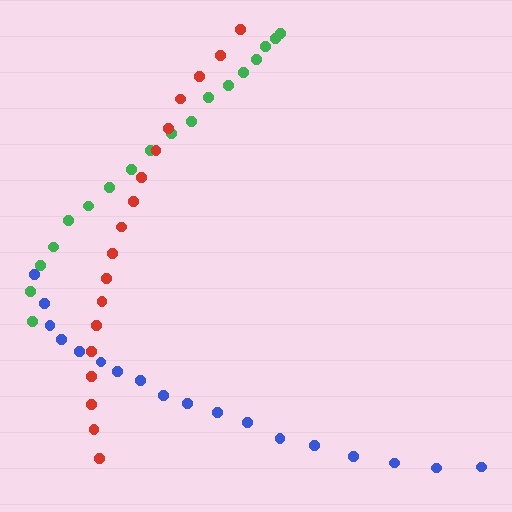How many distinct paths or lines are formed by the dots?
There are 3 distinct paths.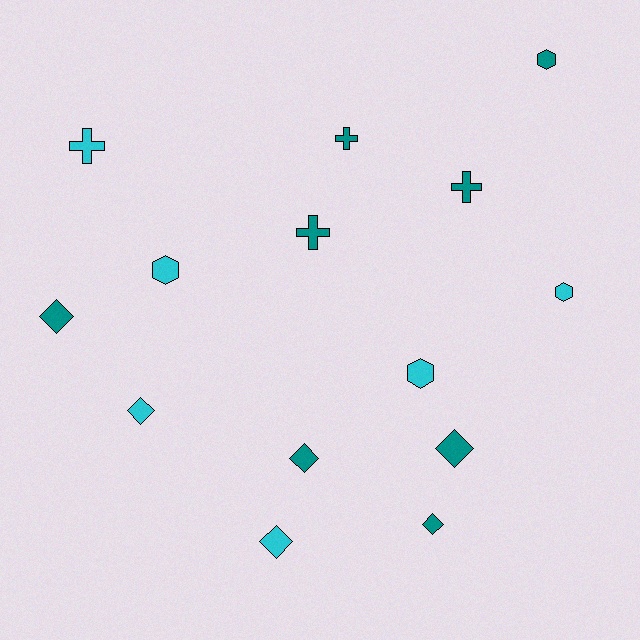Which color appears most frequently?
Teal, with 8 objects.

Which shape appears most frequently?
Diamond, with 6 objects.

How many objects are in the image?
There are 14 objects.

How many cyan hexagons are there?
There are 3 cyan hexagons.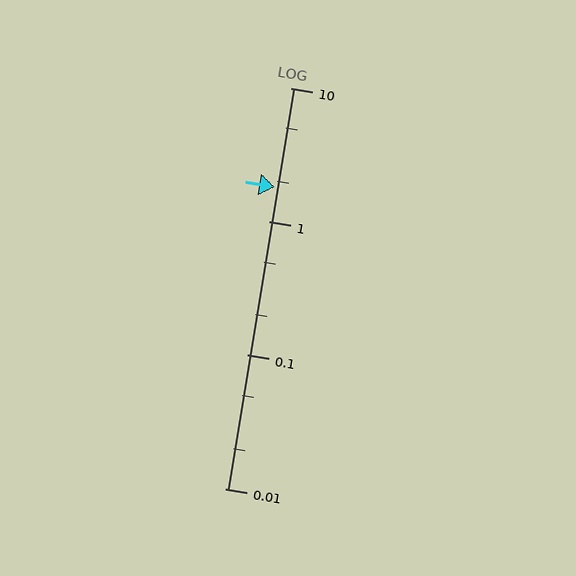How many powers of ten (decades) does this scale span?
The scale spans 3 decades, from 0.01 to 10.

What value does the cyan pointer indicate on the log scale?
The pointer indicates approximately 1.8.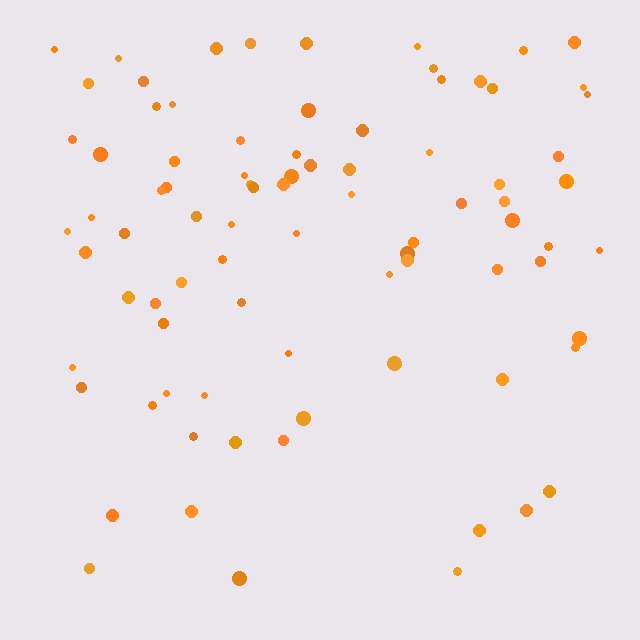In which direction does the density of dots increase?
From bottom to top, with the top side densest.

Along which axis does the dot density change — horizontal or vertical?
Vertical.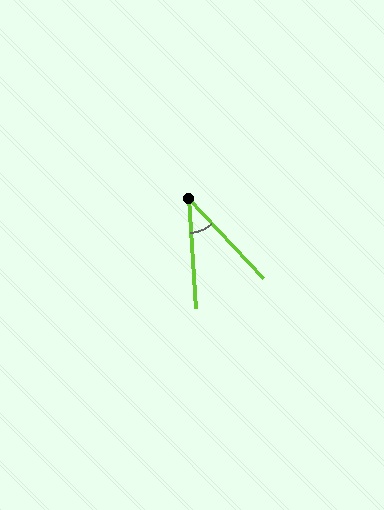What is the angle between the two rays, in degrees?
Approximately 39 degrees.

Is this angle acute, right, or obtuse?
It is acute.